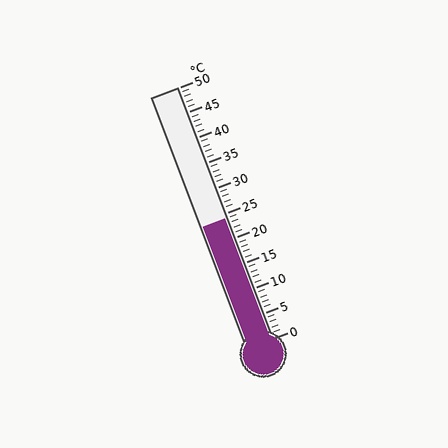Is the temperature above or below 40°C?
The temperature is below 40°C.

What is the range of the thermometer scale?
The thermometer scale ranges from 0°C to 50°C.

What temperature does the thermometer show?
The thermometer shows approximately 24°C.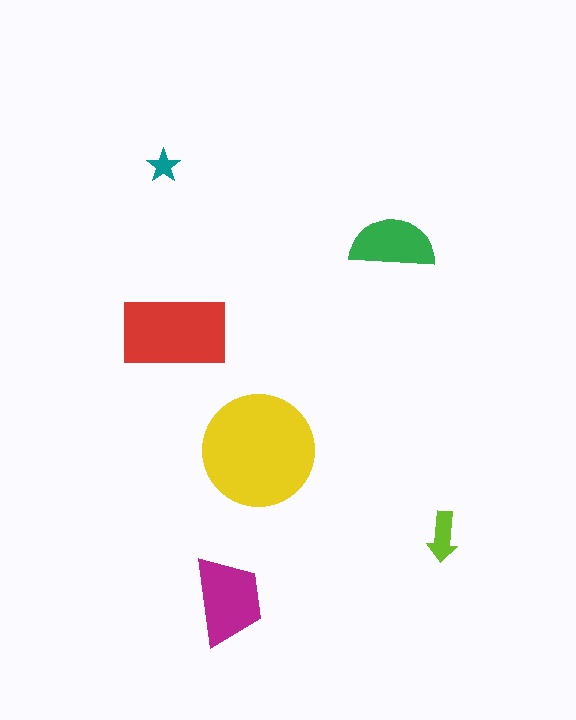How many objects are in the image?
There are 6 objects in the image.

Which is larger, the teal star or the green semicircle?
The green semicircle.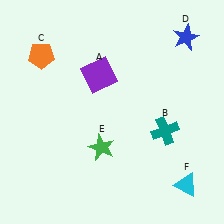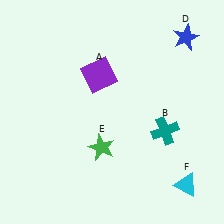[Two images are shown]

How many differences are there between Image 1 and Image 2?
There is 1 difference between the two images.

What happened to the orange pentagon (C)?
The orange pentagon (C) was removed in Image 2. It was in the top-left area of Image 1.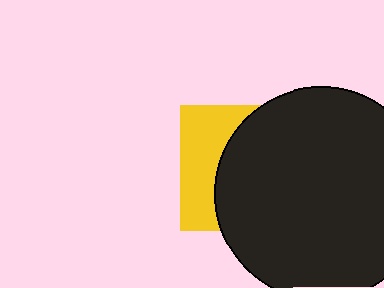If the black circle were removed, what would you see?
You would see the complete yellow square.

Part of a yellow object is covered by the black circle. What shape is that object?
It is a square.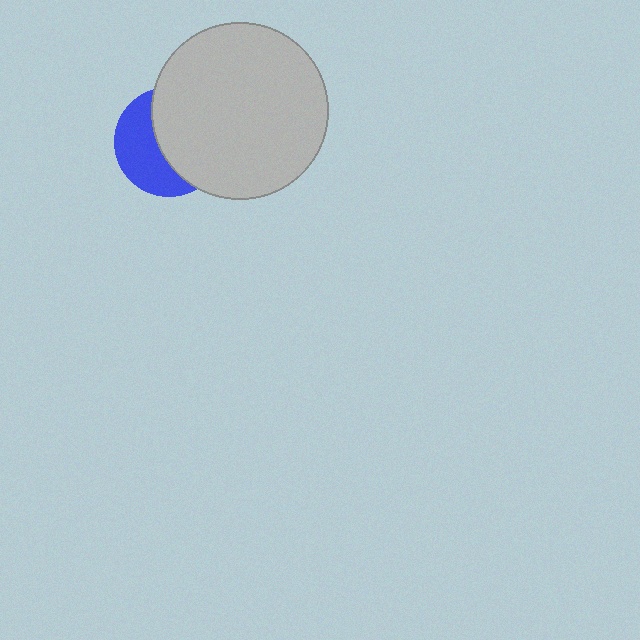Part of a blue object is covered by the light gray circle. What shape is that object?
It is a circle.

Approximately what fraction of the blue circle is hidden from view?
Roughly 56% of the blue circle is hidden behind the light gray circle.